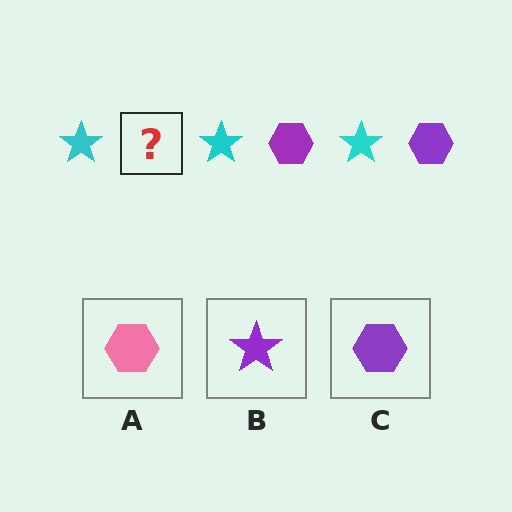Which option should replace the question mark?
Option C.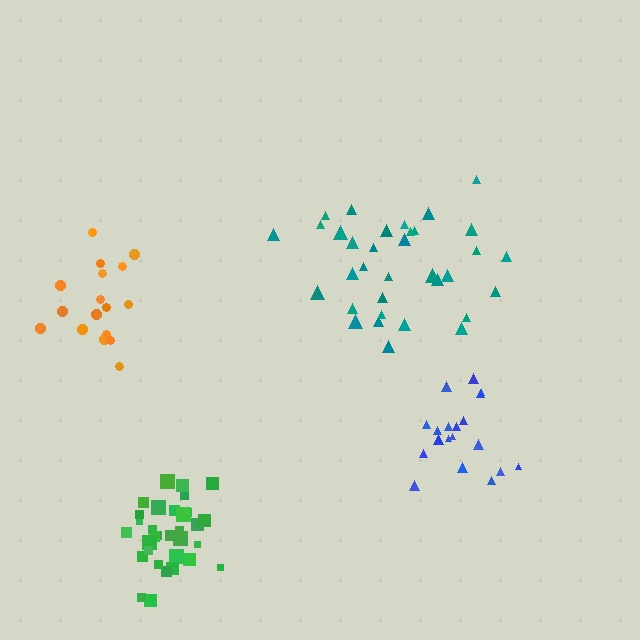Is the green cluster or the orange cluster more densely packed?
Green.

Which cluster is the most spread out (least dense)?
Teal.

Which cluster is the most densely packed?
Green.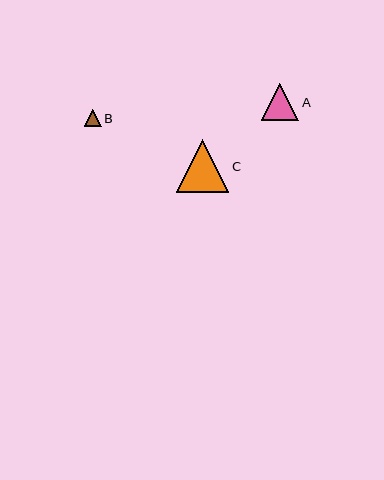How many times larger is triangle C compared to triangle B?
Triangle C is approximately 3.1 times the size of triangle B.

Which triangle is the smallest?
Triangle B is the smallest with a size of approximately 17 pixels.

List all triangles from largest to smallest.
From largest to smallest: C, A, B.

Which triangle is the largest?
Triangle C is the largest with a size of approximately 52 pixels.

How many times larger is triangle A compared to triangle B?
Triangle A is approximately 2.2 times the size of triangle B.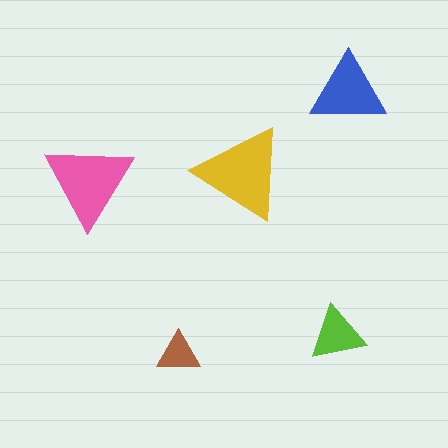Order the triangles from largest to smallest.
the yellow one, the pink one, the blue one, the lime one, the brown one.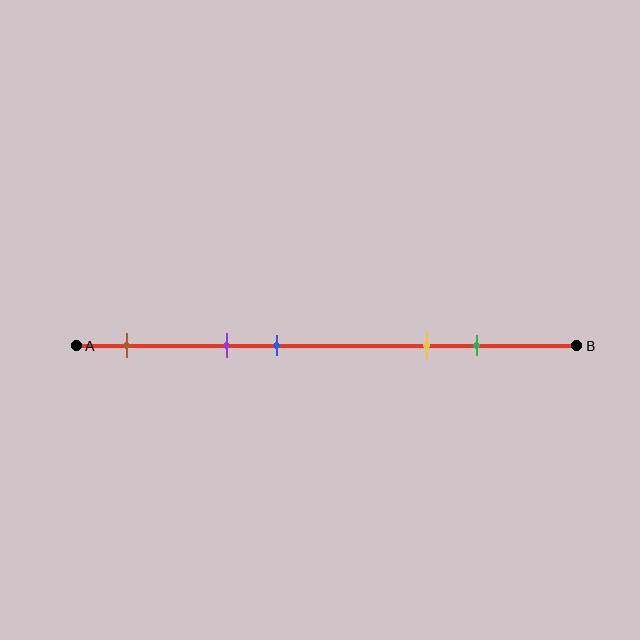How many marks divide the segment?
There are 5 marks dividing the segment.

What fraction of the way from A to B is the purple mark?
The purple mark is approximately 30% (0.3) of the way from A to B.